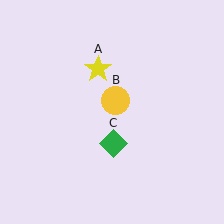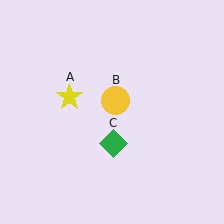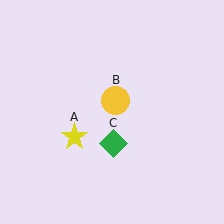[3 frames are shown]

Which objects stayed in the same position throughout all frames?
Yellow circle (object B) and green diamond (object C) remained stationary.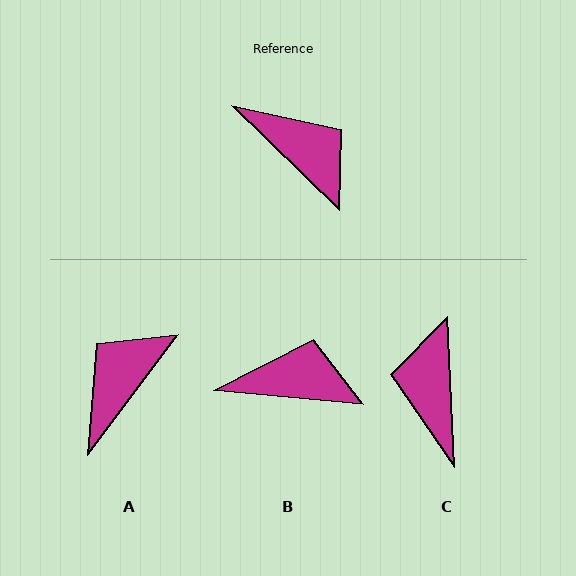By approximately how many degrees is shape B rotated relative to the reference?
Approximately 39 degrees counter-clockwise.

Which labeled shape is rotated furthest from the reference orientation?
C, about 137 degrees away.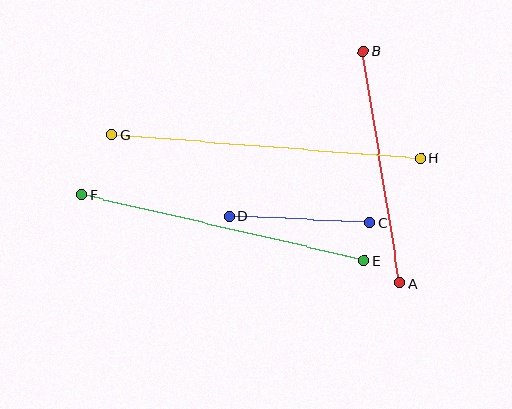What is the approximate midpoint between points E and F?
The midpoint is at approximately (223, 228) pixels.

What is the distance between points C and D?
The distance is approximately 141 pixels.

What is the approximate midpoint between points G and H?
The midpoint is at approximately (266, 146) pixels.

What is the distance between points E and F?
The distance is approximately 290 pixels.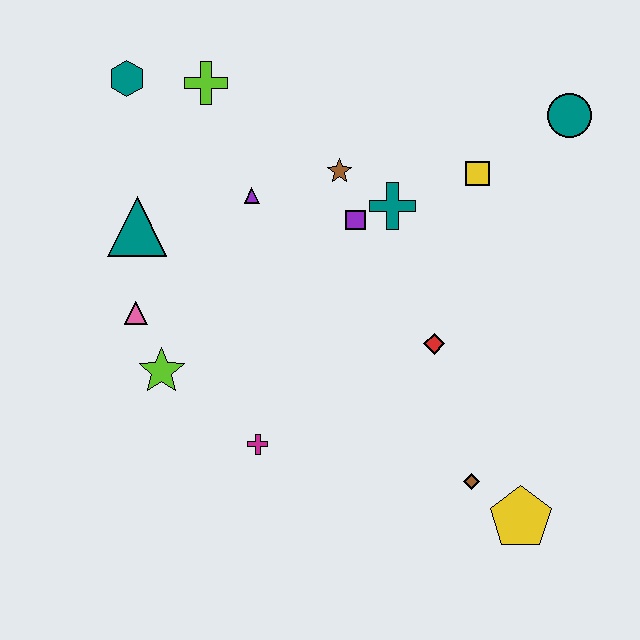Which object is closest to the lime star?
The pink triangle is closest to the lime star.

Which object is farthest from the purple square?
The yellow pentagon is farthest from the purple square.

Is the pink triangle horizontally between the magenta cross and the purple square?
No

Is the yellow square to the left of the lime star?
No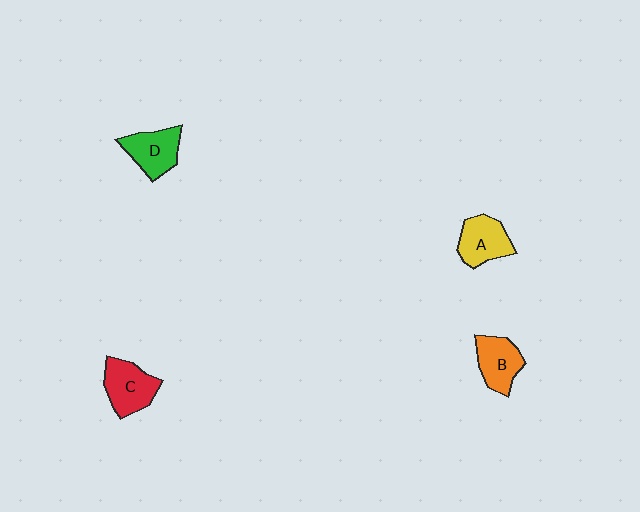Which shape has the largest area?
Shape C (red).